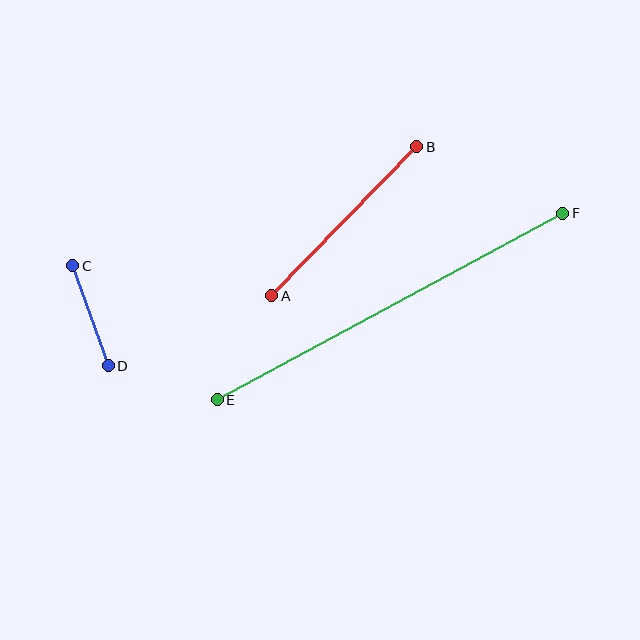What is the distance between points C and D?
The distance is approximately 106 pixels.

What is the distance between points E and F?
The distance is approximately 393 pixels.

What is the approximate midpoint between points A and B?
The midpoint is at approximately (344, 221) pixels.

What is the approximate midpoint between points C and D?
The midpoint is at approximately (90, 316) pixels.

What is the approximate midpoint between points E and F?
The midpoint is at approximately (390, 307) pixels.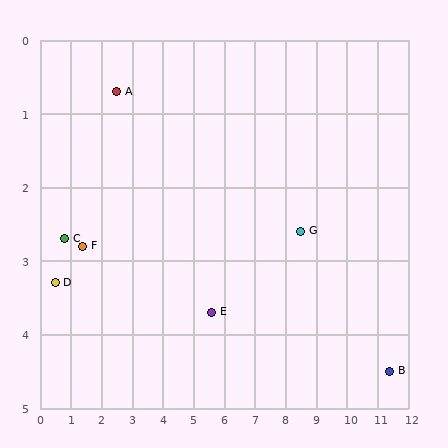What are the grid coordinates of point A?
Point A is at approximately (2.5, 0.7).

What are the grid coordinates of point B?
Point B is at approximately (11.4, 4.5).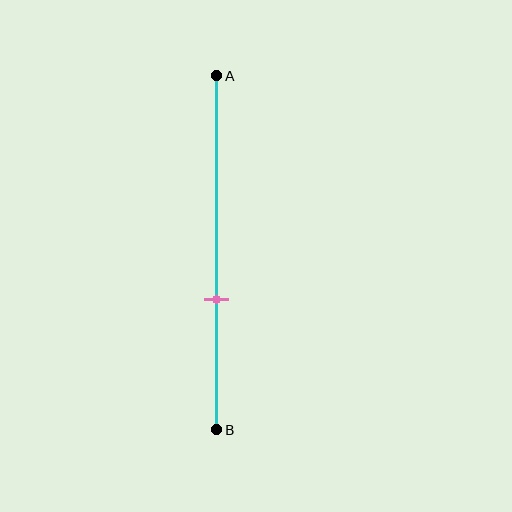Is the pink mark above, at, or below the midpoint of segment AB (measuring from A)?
The pink mark is below the midpoint of segment AB.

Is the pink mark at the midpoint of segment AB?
No, the mark is at about 65% from A, not at the 50% midpoint.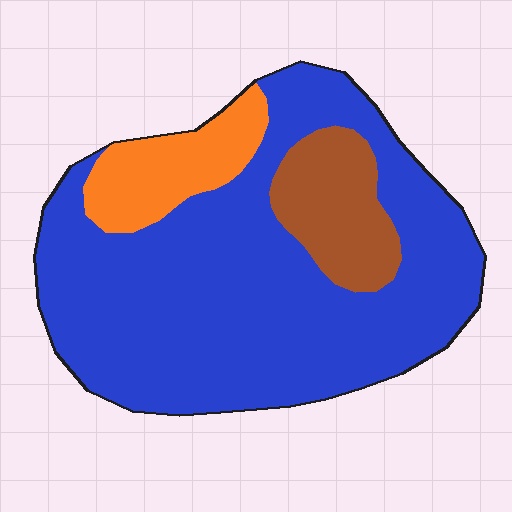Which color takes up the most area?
Blue, at roughly 75%.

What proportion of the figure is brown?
Brown takes up about one eighth (1/8) of the figure.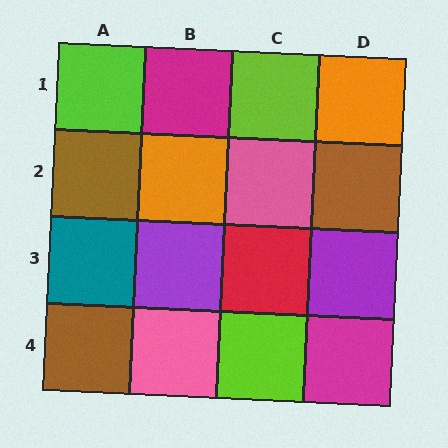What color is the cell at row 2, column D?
Brown.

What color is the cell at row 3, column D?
Purple.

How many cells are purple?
2 cells are purple.